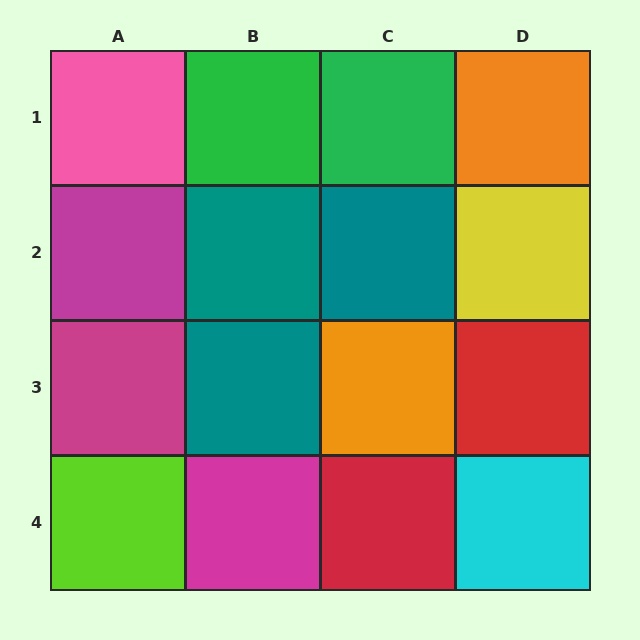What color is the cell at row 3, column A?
Magenta.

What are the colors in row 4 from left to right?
Lime, magenta, red, cyan.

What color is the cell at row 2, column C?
Teal.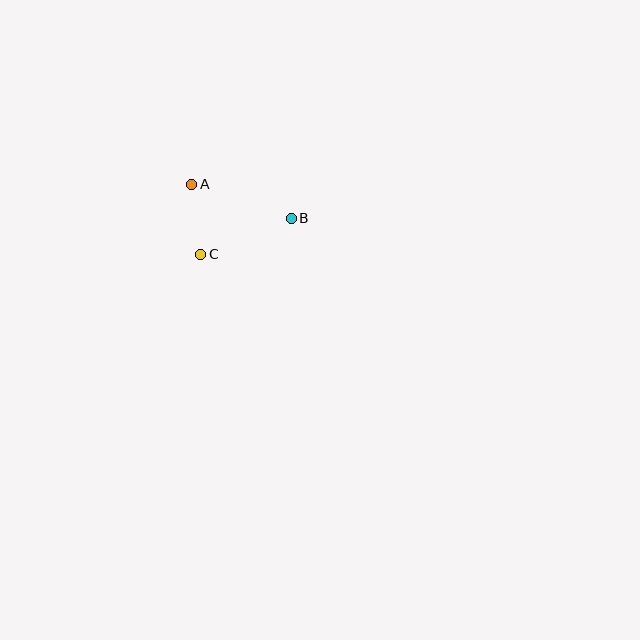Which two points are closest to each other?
Points A and C are closest to each other.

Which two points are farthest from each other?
Points A and B are farthest from each other.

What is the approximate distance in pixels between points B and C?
The distance between B and C is approximately 98 pixels.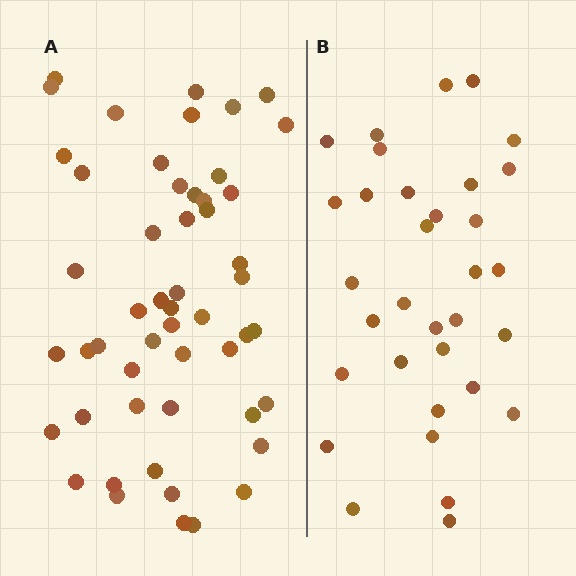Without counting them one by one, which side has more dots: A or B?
Region A (the left region) has more dots.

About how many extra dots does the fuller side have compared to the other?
Region A has approximately 20 more dots than region B.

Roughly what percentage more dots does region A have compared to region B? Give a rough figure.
About 60% more.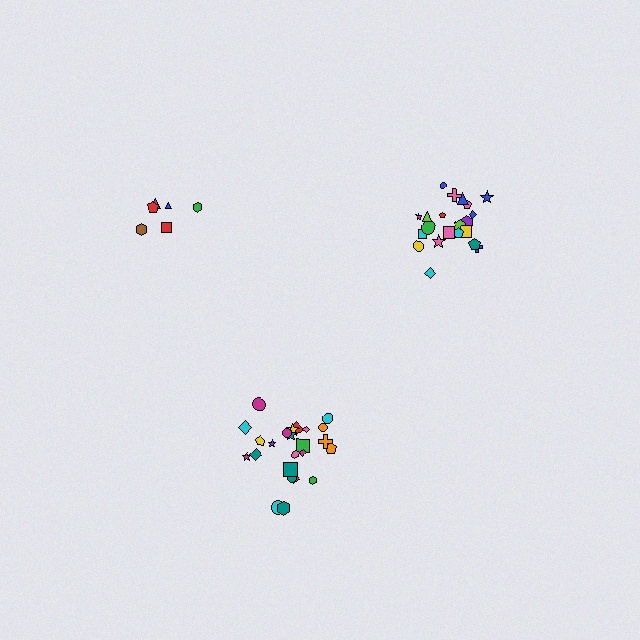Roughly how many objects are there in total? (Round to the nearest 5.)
Roughly 55 objects in total.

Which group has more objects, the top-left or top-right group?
The top-right group.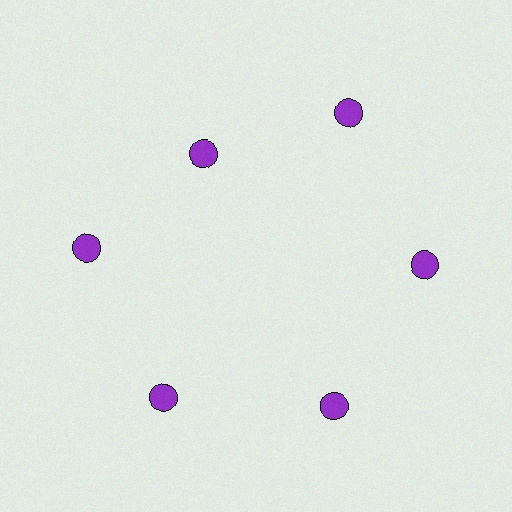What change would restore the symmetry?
The symmetry would be restored by moving it outward, back onto the ring so that all 6 circles sit at equal angles and equal distance from the center.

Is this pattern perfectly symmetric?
No. The 6 purple circles are arranged in a ring, but one element near the 11 o'clock position is pulled inward toward the center, breaking the 6-fold rotational symmetry.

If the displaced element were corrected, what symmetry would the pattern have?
It would have 6-fold rotational symmetry — the pattern would map onto itself every 60 degrees.